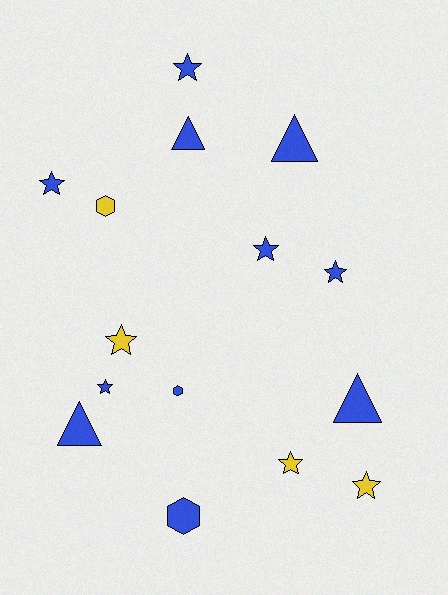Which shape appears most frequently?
Star, with 8 objects.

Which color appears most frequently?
Blue, with 11 objects.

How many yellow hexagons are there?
There is 1 yellow hexagon.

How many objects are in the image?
There are 15 objects.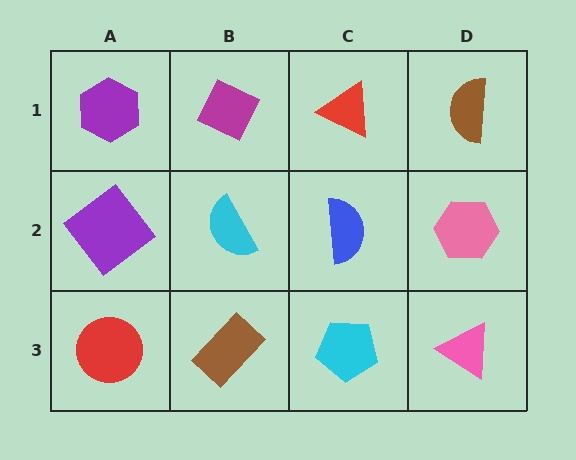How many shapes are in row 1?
4 shapes.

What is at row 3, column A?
A red circle.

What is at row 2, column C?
A blue semicircle.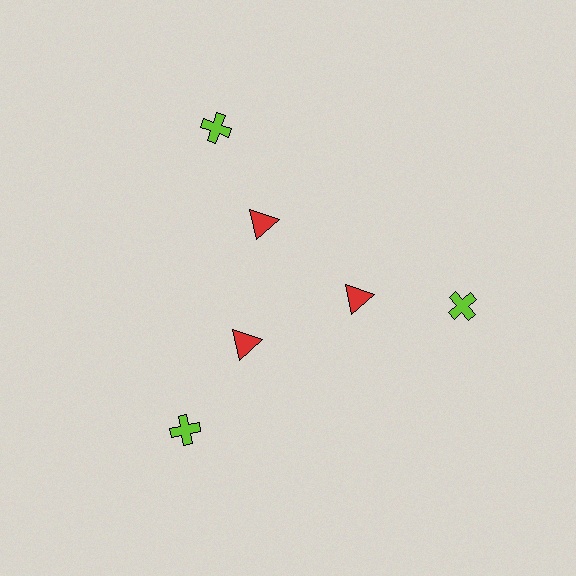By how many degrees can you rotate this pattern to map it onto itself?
The pattern maps onto itself every 120 degrees of rotation.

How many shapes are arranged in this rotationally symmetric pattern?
There are 6 shapes, arranged in 3 groups of 2.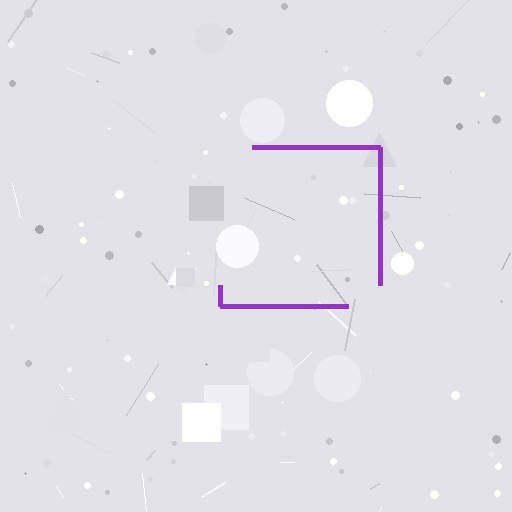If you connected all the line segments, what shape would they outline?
They would outline a square.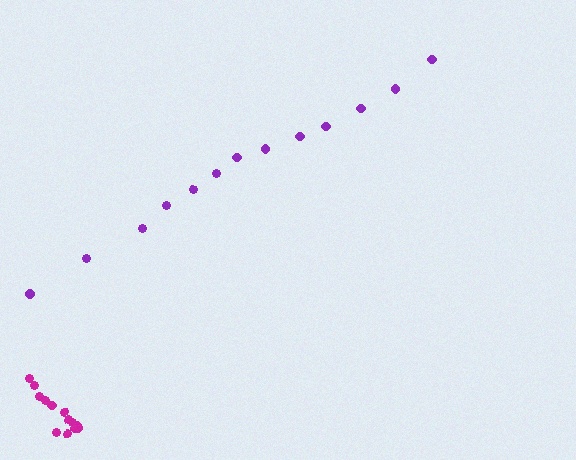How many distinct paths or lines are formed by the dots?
There are 2 distinct paths.